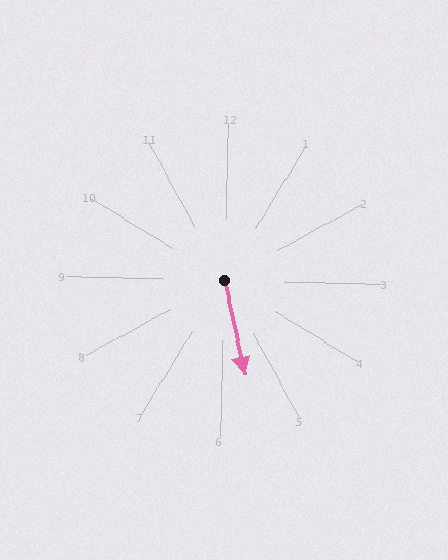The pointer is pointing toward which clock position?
Roughly 6 o'clock.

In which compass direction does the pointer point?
South.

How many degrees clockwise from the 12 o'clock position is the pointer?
Approximately 166 degrees.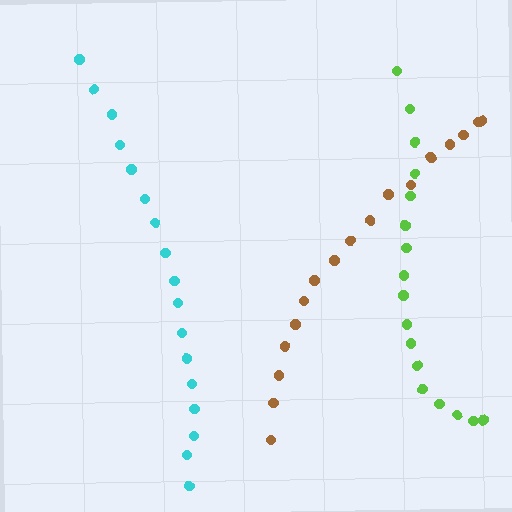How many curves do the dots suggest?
There are 3 distinct paths.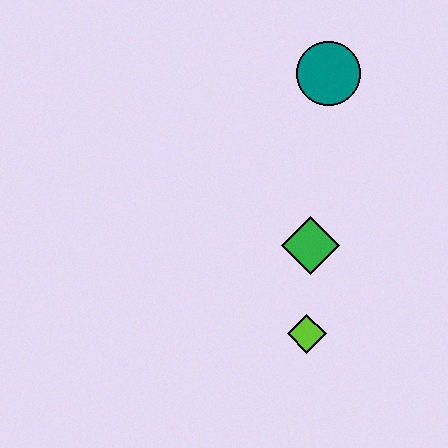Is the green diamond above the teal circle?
No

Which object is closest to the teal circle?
The green diamond is closest to the teal circle.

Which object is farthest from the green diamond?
The teal circle is farthest from the green diamond.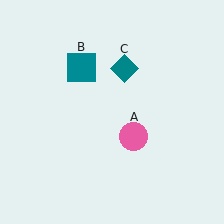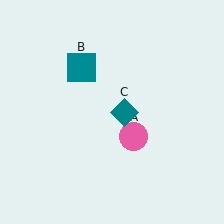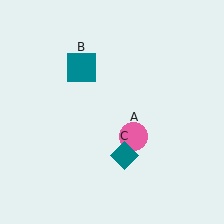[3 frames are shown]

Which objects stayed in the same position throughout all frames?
Pink circle (object A) and teal square (object B) remained stationary.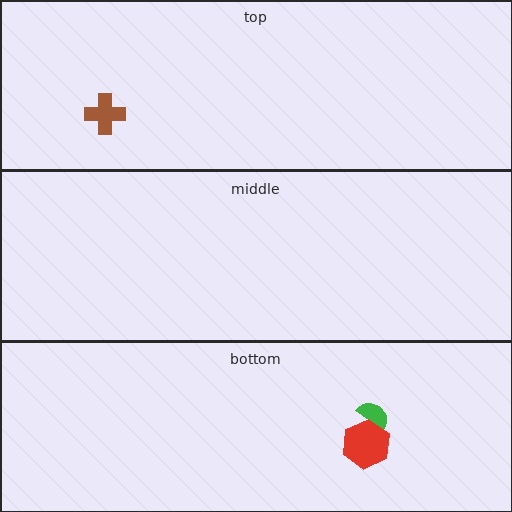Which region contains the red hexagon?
The bottom region.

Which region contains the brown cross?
The top region.